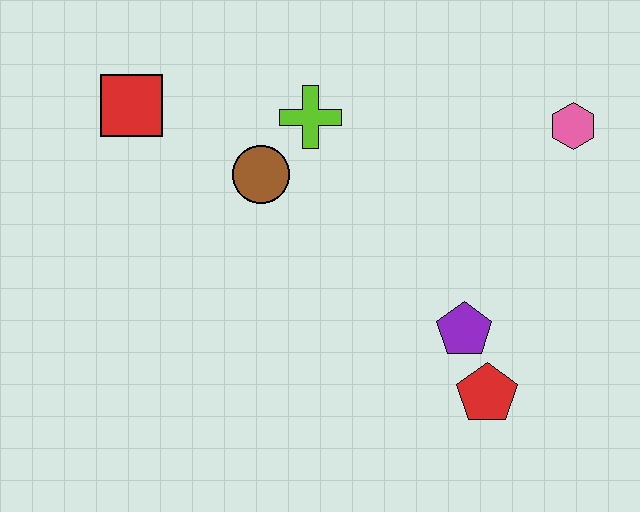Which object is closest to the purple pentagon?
The red pentagon is closest to the purple pentagon.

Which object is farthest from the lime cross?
The red pentagon is farthest from the lime cross.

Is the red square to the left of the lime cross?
Yes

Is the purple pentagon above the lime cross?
No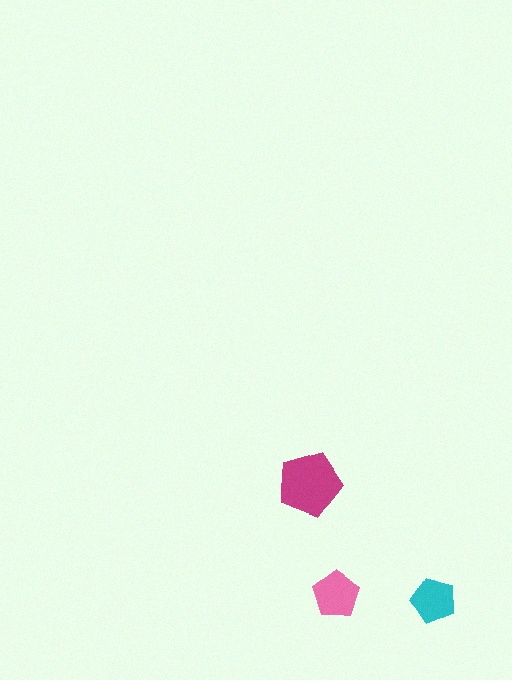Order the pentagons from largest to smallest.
the magenta one, the pink one, the cyan one.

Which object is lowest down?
The cyan pentagon is bottommost.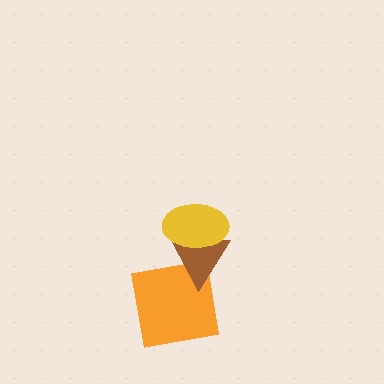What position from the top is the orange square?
The orange square is 3rd from the top.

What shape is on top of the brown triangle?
The yellow ellipse is on top of the brown triangle.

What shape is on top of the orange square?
The brown triangle is on top of the orange square.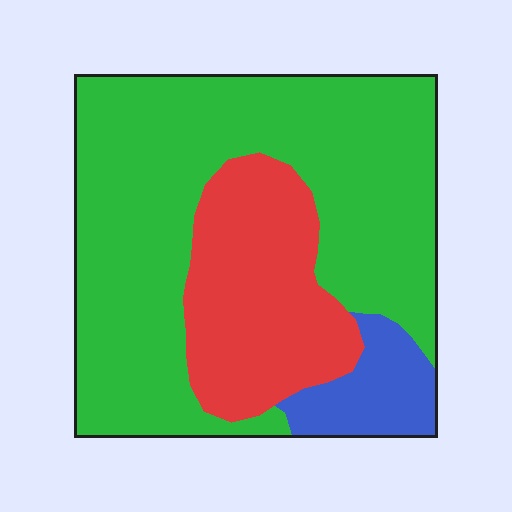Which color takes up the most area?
Green, at roughly 65%.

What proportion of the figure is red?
Red takes up between a sixth and a third of the figure.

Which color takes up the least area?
Blue, at roughly 10%.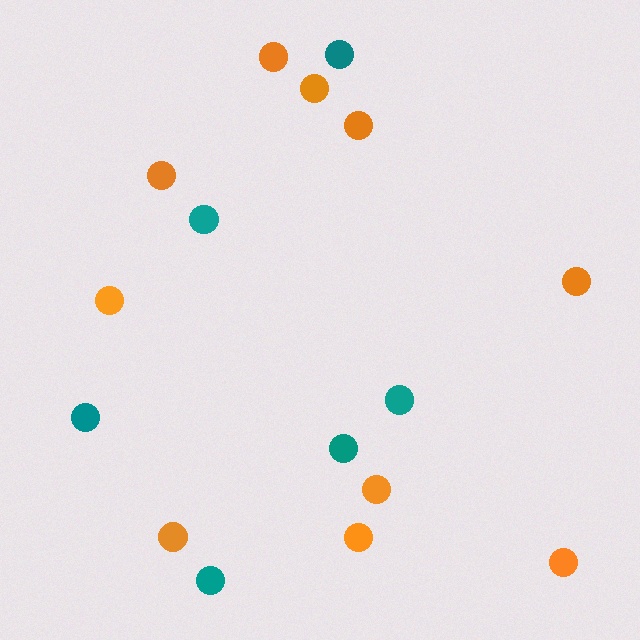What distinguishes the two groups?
There are 2 groups: one group of orange circles (10) and one group of teal circles (6).